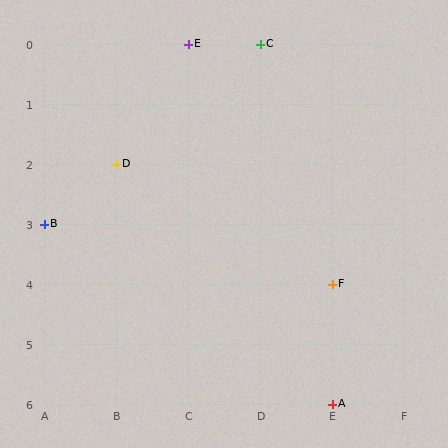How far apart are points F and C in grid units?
Points F and C are 1 column and 4 rows apart (about 4.1 grid units diagonally).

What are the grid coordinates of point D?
Point D is at grid coordinates (B, 2).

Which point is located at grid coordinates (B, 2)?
Point D is at (B, 2).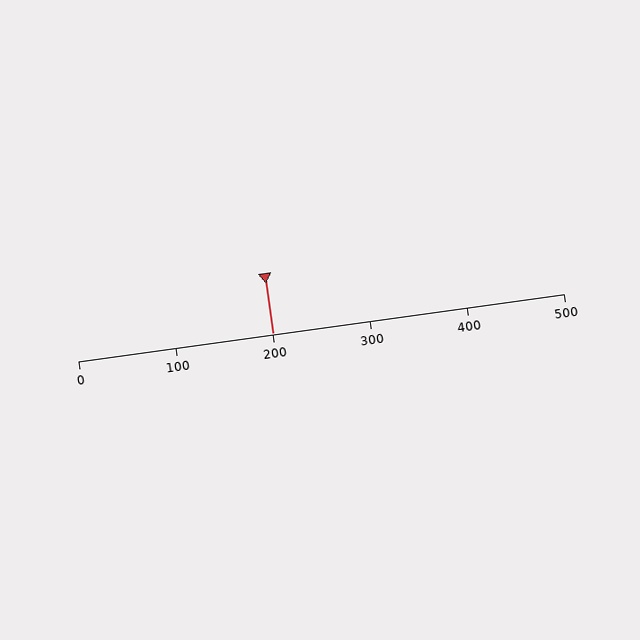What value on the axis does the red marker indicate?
The marker indicates approximately 200.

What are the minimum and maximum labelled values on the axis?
The axis runs from 0 to 500.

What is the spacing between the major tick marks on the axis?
The major ticks are spaced 100 apart.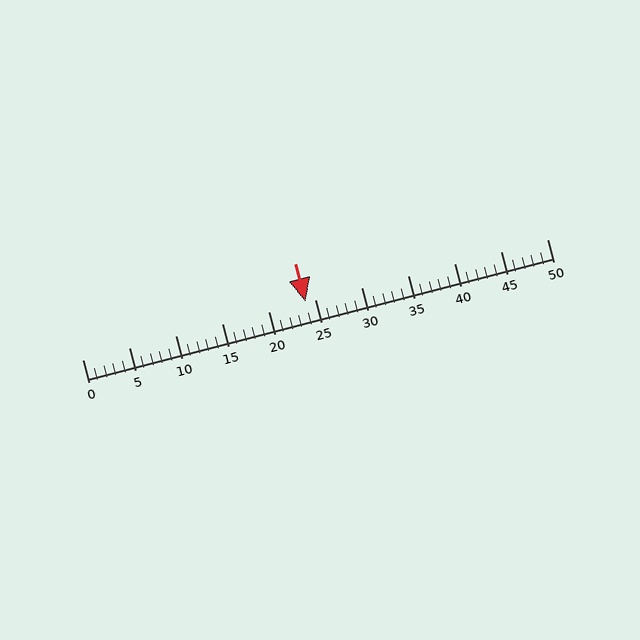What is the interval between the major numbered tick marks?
The major tick marks are spaced 5 units apart.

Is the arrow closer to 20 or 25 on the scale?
The arrow is closer to 25.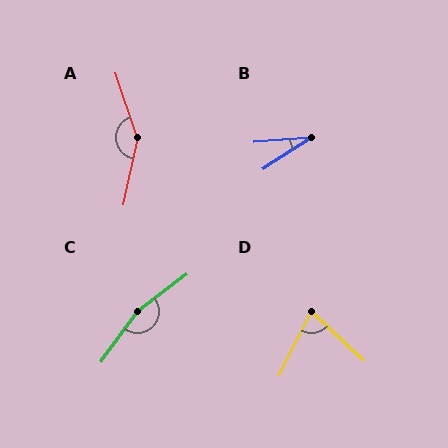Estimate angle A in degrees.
Approximately 150 degrees.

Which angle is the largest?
C, at approximately 163 degrees.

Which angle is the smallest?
B, at approximately 29 degrees.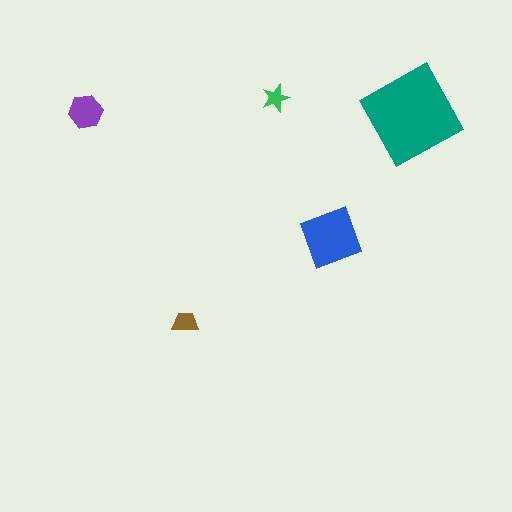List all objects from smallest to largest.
The green star, the brown trapezoid, the purple hexagon, the blue square, the teal diamond.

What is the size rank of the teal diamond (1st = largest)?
1st.